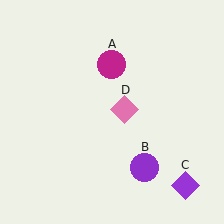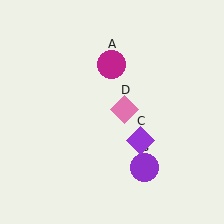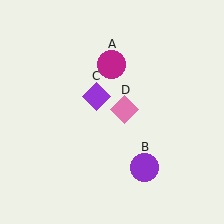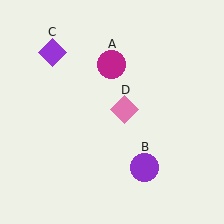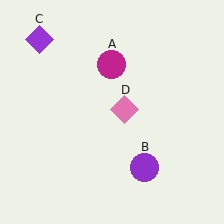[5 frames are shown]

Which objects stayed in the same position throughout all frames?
Magenta circle (object A) and purple circle (object B) and pink diamond (object D) remained stationary.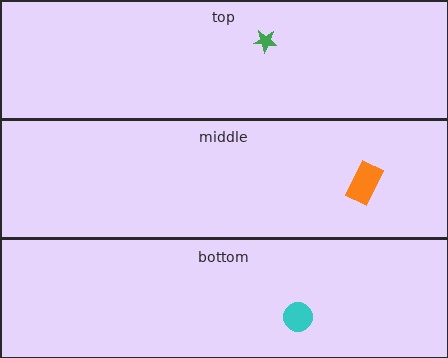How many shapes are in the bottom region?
1.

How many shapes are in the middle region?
1.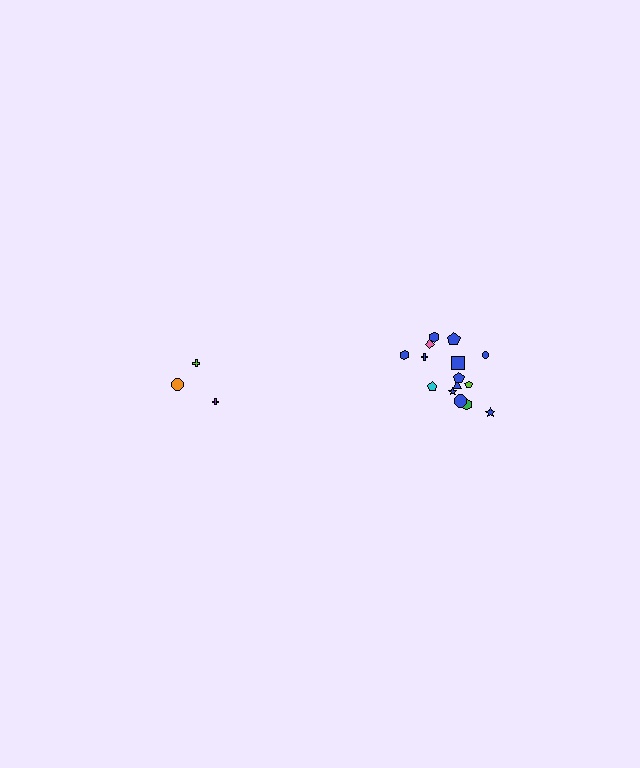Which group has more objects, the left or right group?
The right group.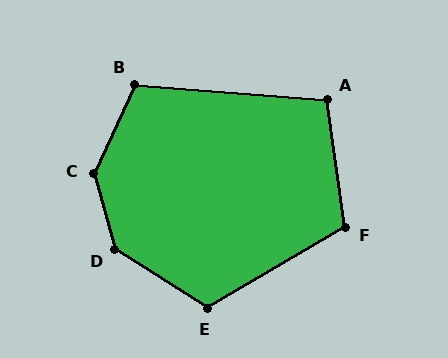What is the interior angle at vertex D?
Approximately 137 degrees (obtuse).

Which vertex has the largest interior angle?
C, at approximately 140 degrees.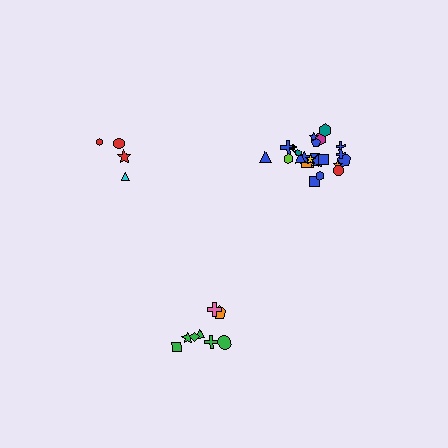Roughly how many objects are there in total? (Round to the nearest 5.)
Roughly 35 objects in total.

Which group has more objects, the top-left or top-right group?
The top-right group.